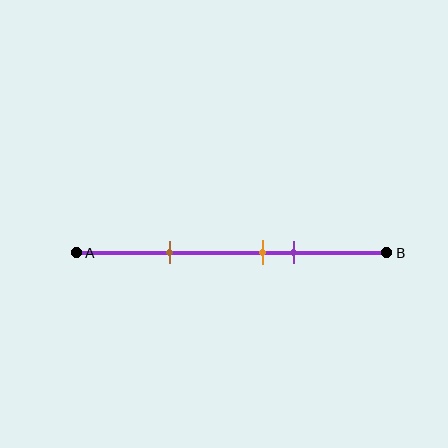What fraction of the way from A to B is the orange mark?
The orange mark is approximately 60% (0.6) of the way from A to B.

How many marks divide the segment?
There are 3 marks dividing the segment.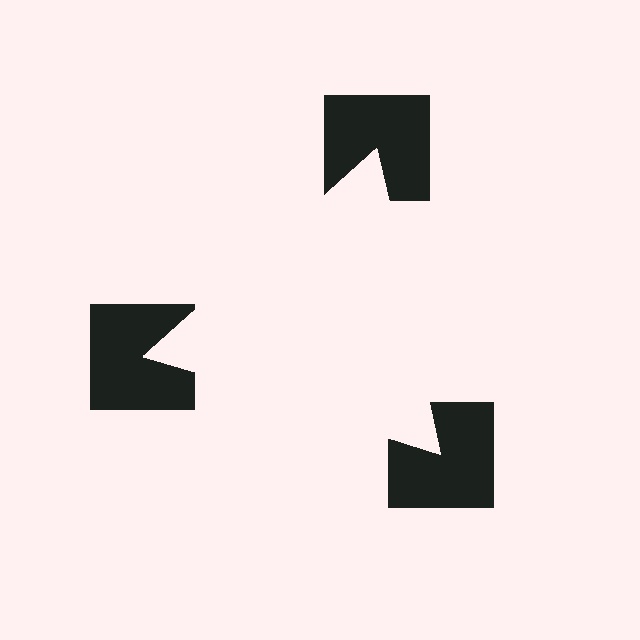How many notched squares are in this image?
There are 3 — one at each vertex of the illusory triangle.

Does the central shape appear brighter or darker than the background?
It typically appears slightly brighter than the background, even though no actual brightness change is drawn.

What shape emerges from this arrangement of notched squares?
An illusory triangle — its edges are inferred from the aligned wedge cuts in the notched squares, not physically drawn.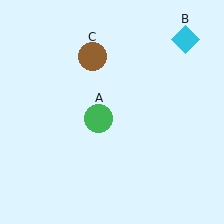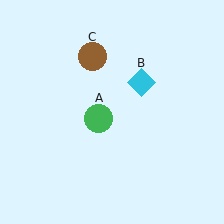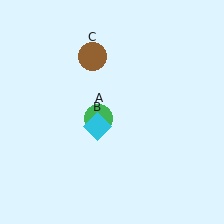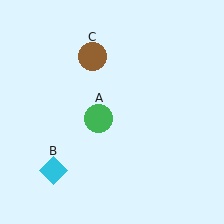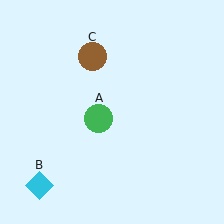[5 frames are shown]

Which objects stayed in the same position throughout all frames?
Green circle (object A) and brown circle (object C) remained stationary.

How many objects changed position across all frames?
1 object changed position: cyan diamond (object B).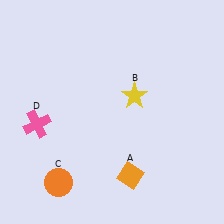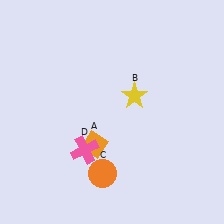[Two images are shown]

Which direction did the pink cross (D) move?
The pink cross (D) moved right.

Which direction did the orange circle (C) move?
The orange circle (C) moved right.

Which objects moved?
The objects that moved are: the orange diamond (A), the orange circle (C), the pink cross (D).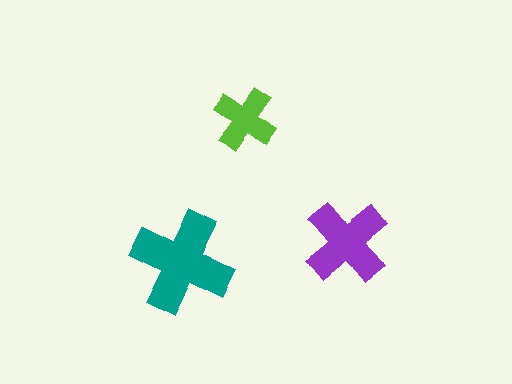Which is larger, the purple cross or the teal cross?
The teal one.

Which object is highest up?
The lime cross is topmost.